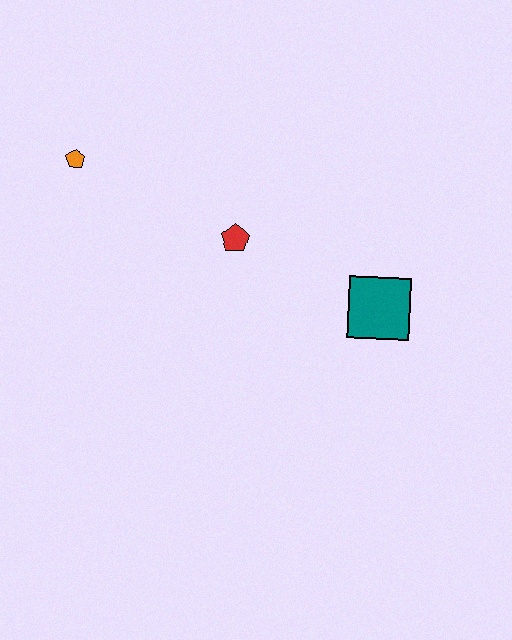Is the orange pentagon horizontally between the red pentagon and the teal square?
No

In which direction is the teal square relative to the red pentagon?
The teal square is to the right of the red pentagon.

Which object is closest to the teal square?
The red pentagon is closest to the teal square.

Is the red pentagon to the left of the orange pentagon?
No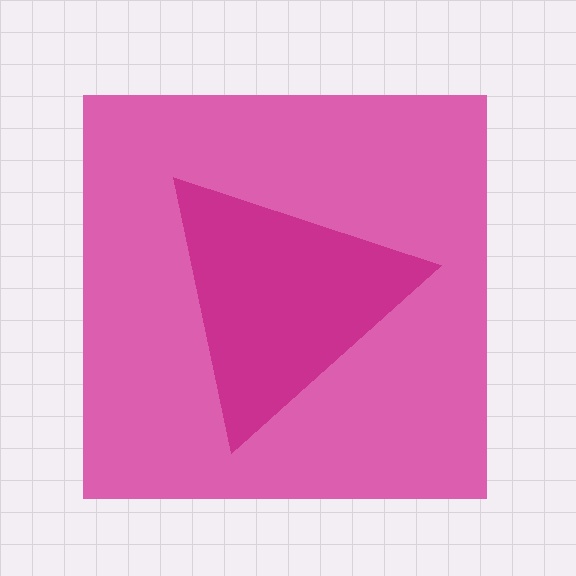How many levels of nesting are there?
2.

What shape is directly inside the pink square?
The magenta triangle.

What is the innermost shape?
The magenta triangle.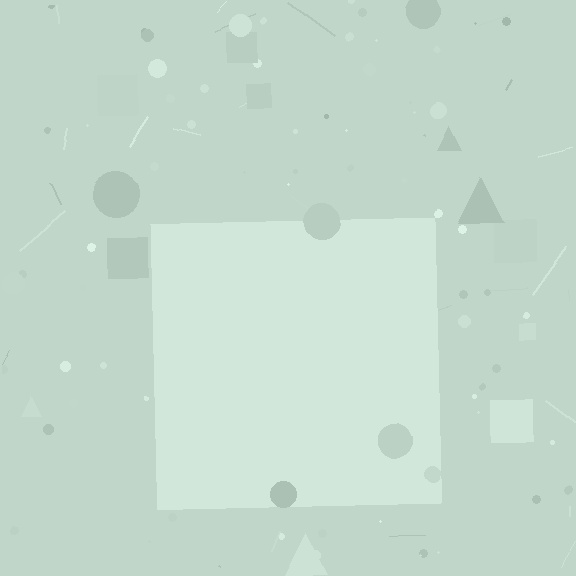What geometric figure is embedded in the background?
A square is embedded in the background.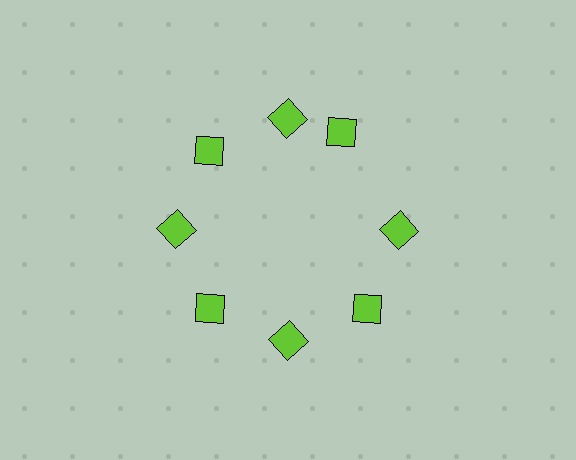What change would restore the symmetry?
The symmetry would be restored by rotating it back into even spacing with its neighbors so that all 8 diamonds sit at equal angles and equal distance from the center.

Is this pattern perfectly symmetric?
No. The 8 lime diamonds are arranged in a ring, but one element near the 2 o'clock position is rotated out of alignment along the ring, breaking the 8-fold rotational symmetry.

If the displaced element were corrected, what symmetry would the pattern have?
It would have 8-fold rotational symmetry — the pattern would map onto itself every 45 degrees.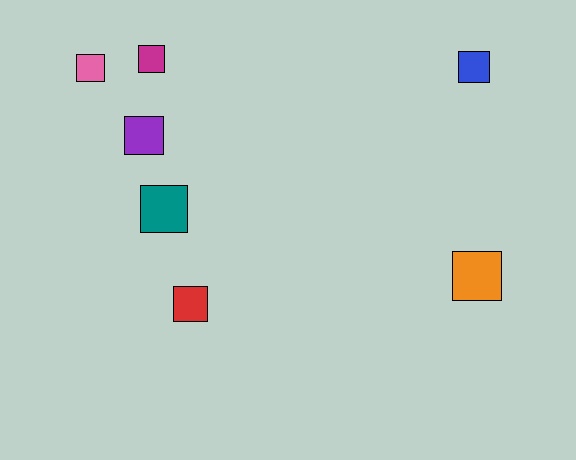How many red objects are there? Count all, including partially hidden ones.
There is 1 red object.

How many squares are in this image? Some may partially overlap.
There are 7 squares.